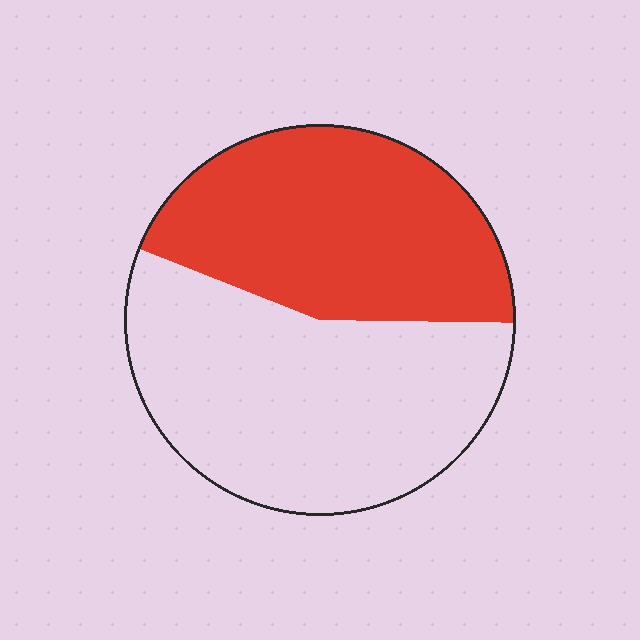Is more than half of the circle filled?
No.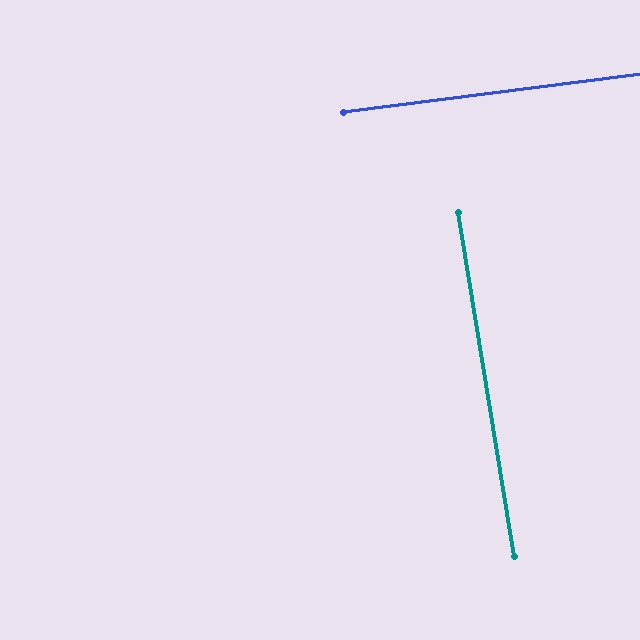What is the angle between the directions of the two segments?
Approximately 88 degrees.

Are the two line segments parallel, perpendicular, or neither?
Perpendicular — they meet at approximately 88°.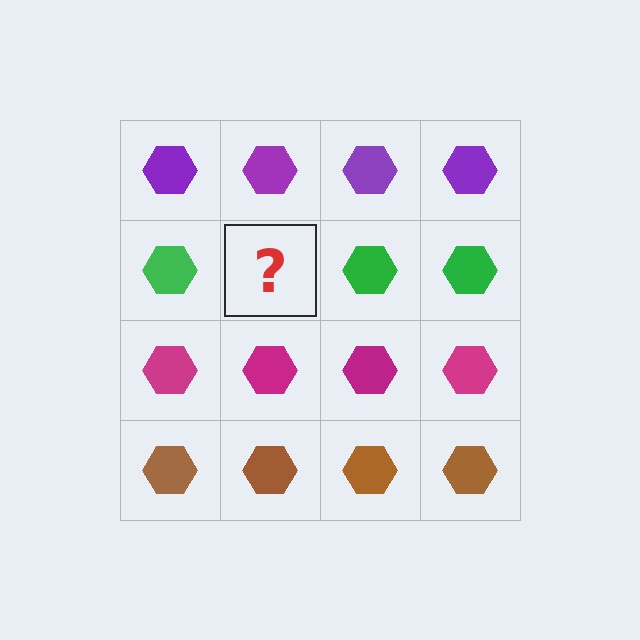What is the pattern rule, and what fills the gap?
The rule is that each row has a consistent color. The gap should be filled with a green hexagon.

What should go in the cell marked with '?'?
The missing cell should contain a green hexagon.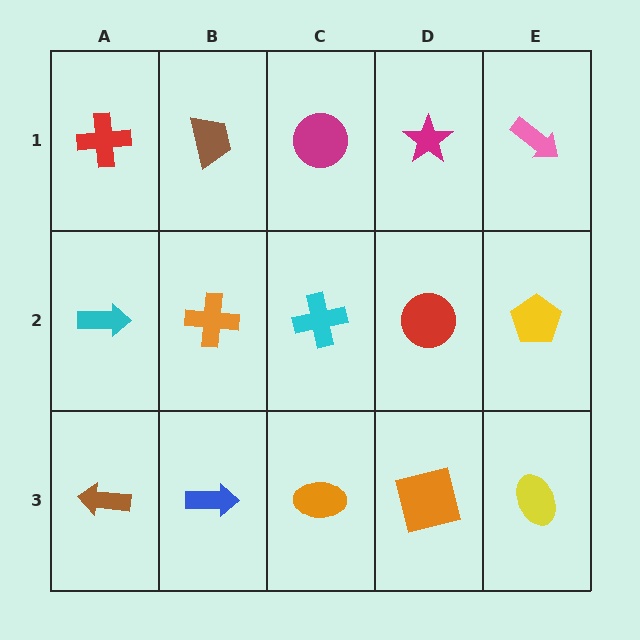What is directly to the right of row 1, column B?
A magenta circle.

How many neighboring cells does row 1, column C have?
3.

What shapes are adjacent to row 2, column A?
A red cross (row 1, column A), a brown arrow (row 3, column A), an orange cross (row 2, column B).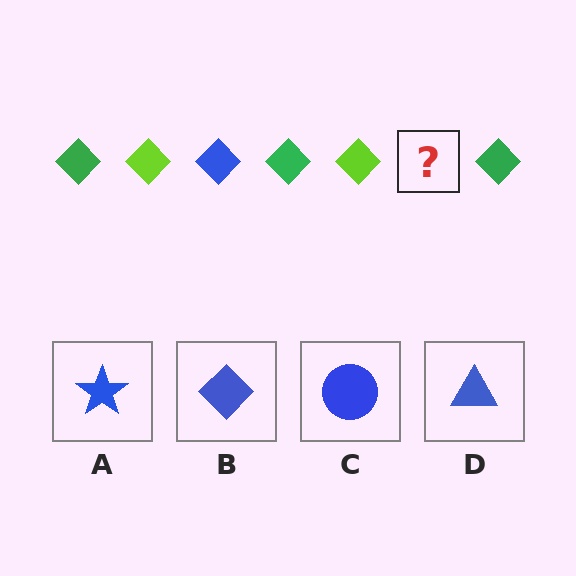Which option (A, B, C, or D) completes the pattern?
B.